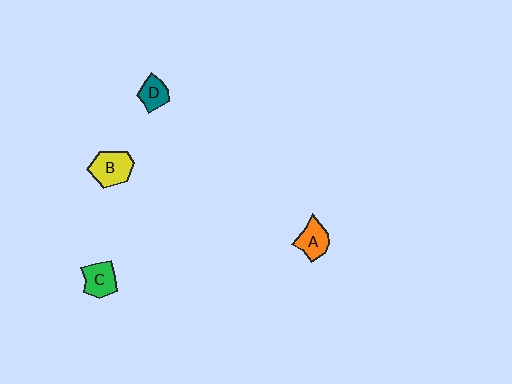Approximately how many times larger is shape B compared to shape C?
Approximately 1.2 times.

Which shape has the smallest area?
Shape D (teal).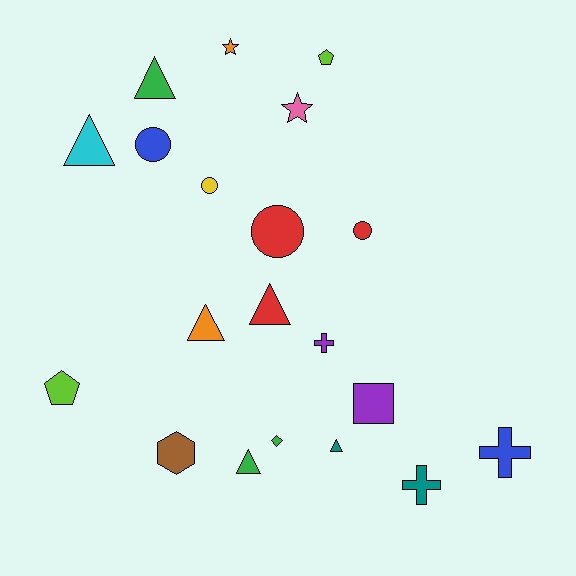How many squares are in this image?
There is 1 square.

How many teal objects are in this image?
There are 2 teal objects.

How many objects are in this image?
There are 20 objects.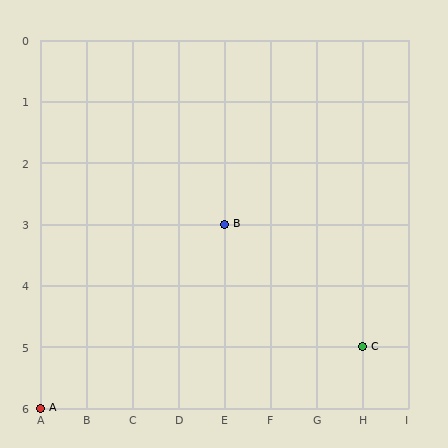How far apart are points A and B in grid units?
Points A and B are 4 columns and 3 rows apart (about 5.0 grid units diagonally).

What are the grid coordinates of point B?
Point B is at grid coordinates (E, 3).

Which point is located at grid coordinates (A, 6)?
Point A is at (A, 6).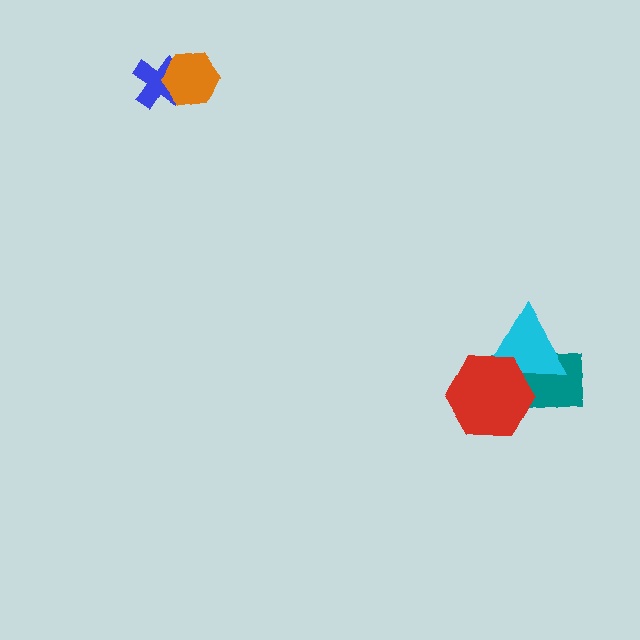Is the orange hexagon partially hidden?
No, no other shape covers it.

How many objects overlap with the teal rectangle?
2 objects overlap with the teal rectangle.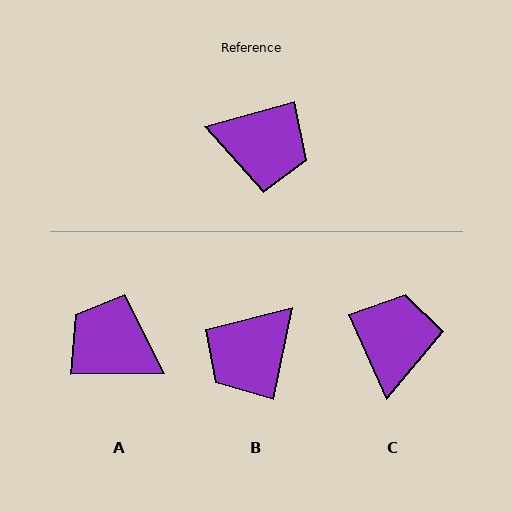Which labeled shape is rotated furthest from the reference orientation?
A, about 165 degrees away.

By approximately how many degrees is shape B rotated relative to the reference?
Approximately 117 degrees clockwise.